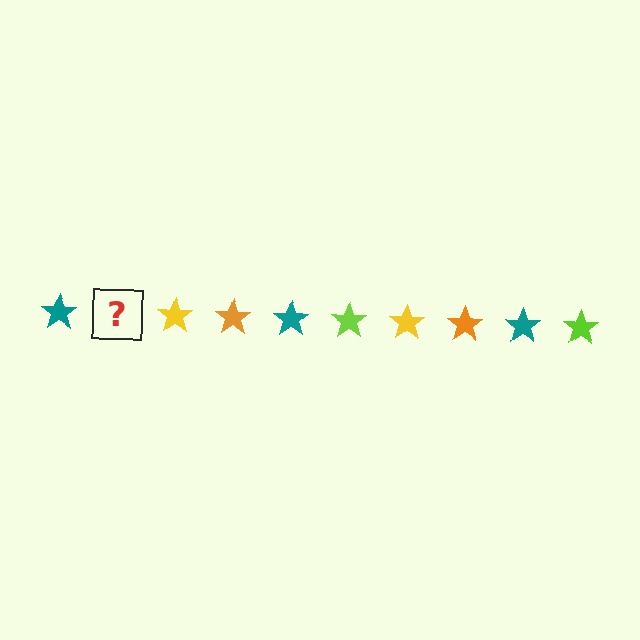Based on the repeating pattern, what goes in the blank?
The blank should be a lime star.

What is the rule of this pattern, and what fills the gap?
The rule is that the pattern cycles through teal, lime, yellow, orange stars. The gap should be filled with a lime star.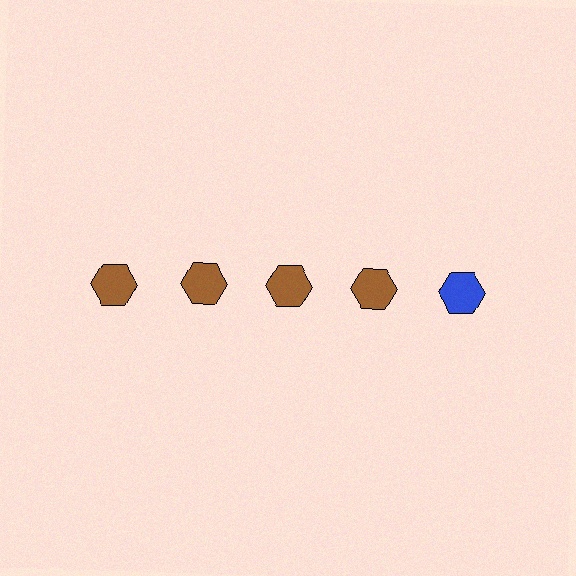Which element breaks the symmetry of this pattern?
The blue hexagon in the top row, rightmost column breaks the symmetry. All other shapes are brown hexagons.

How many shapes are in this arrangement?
There are 5 shapes arranged in a grid pattern.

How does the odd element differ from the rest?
It has a different color: blue instead of brown.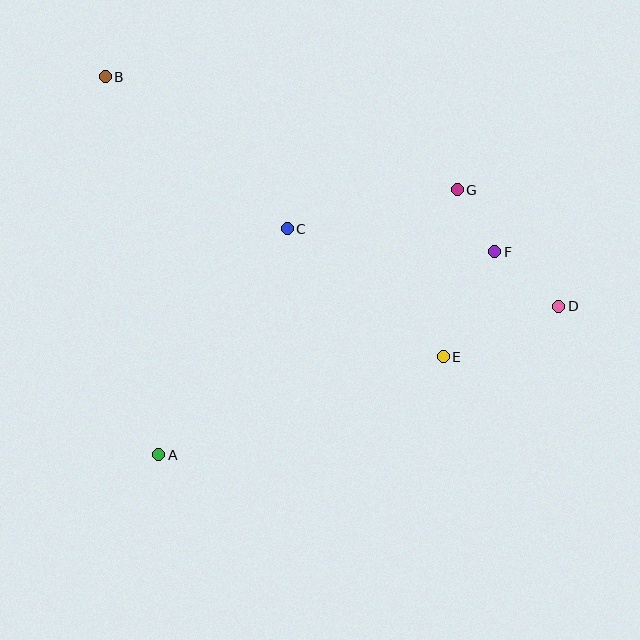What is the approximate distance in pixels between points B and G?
The distance between B and G is approximately 370 pixels.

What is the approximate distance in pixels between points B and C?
The distance between B and C is approximately 237 pixels.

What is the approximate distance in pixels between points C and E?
The distance between C and E is approximately 202 pixels.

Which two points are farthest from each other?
Points B and D are farthest from each other.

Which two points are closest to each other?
Points F and G are closest to each other.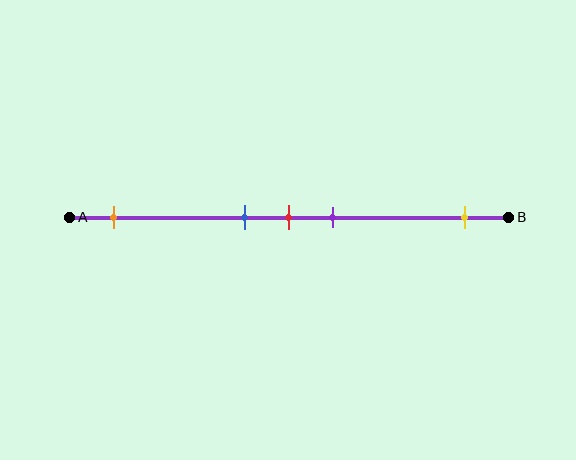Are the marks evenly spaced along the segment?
No, the marks are not evenly spaced.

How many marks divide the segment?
There are 5 marks dividing the segment.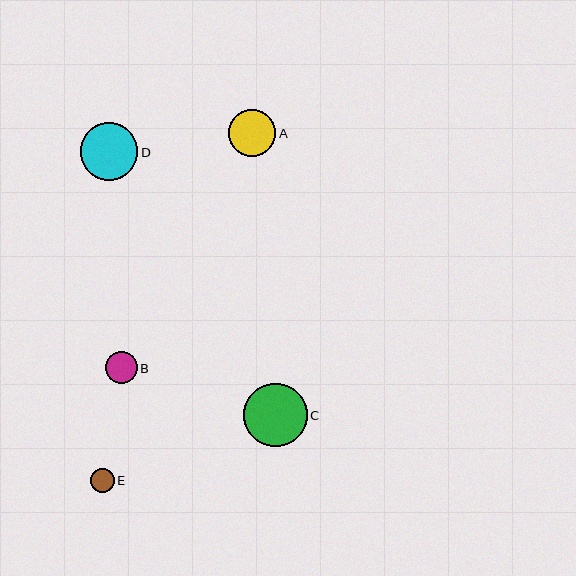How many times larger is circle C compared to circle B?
Circle C is approximately 2.0 times the size of circle B.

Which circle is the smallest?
Circle E is the smallest with a size of approximately 23 pixels.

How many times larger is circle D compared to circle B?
Circle D is approximately 1.8 times the size of circle B.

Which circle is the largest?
Circle C is the largest with a size of approximately 63 pixels.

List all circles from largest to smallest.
From largest to smallest: C, D, A, B, E.